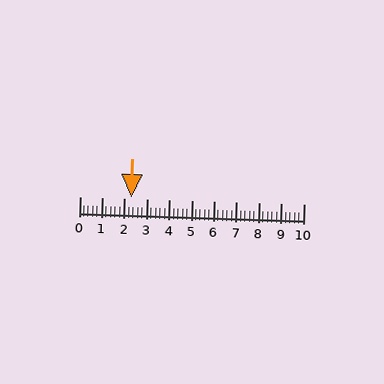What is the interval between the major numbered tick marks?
The major tick marks are spaced 1 units apart.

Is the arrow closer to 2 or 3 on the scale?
The arrow is closer to 2.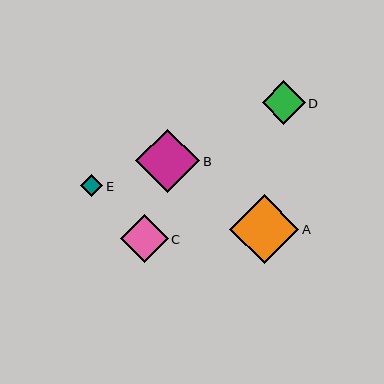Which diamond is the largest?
Diamond A is the largest with a size of approximately 69 pixels.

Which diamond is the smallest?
Diamond E is the smallest with a size of approximately 22 pixels.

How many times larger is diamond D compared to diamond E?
Diamond D is approximately 1.9 times the size of diamond E.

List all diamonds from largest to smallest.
From largest to smallest: A, B, C, D, E.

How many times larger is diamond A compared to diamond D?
Diamond A is approximately 1.6 times the size of diamond D.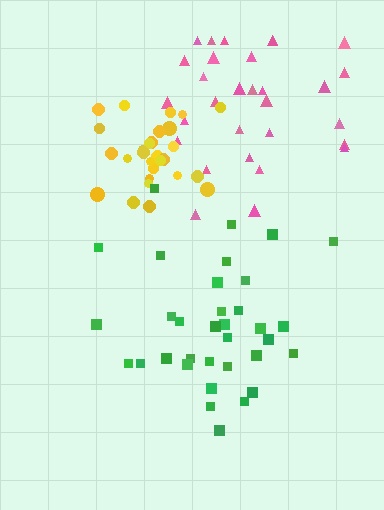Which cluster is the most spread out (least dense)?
Pink.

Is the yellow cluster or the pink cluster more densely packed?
Yellow.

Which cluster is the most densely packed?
Yellow.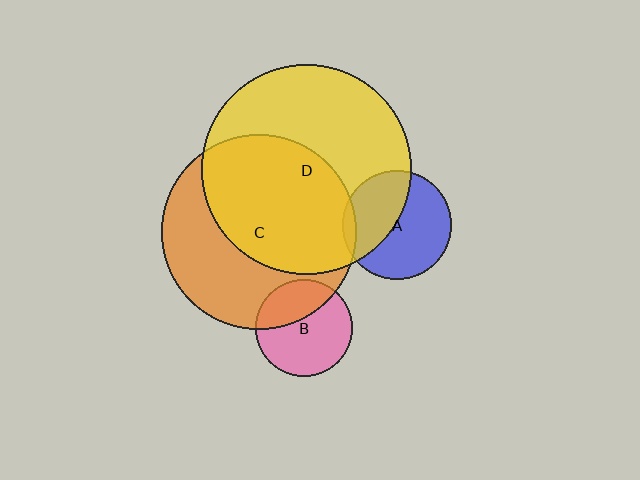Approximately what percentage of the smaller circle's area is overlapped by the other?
Approximately 35%.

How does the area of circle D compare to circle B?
Approximately 4.7 times.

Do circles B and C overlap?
Yes.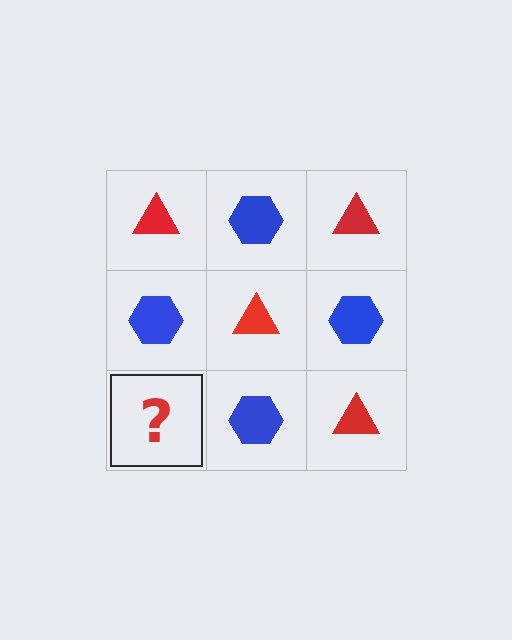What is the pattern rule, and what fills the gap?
The rule is that it alternates red triangle and blue hexagon in a checkerboard pattern. The gap should be filled with a red triangle.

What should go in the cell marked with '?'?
The missing cell should contain a red triangle.